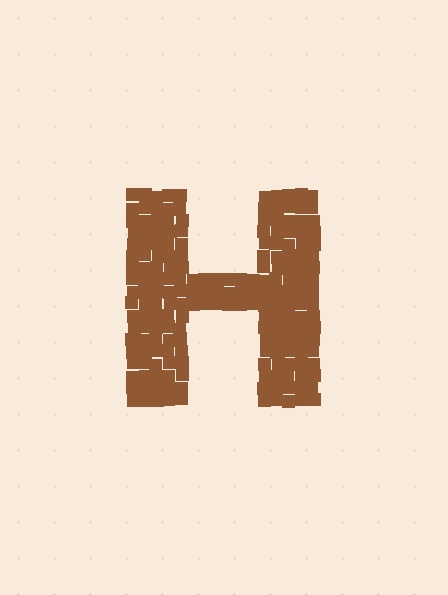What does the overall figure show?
The overall figure shows the letter H.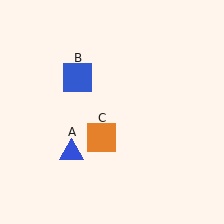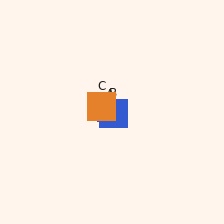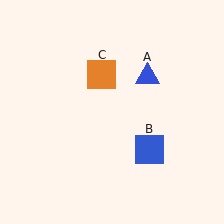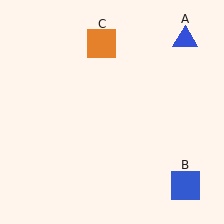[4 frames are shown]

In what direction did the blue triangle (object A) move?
The blue triangle (object A) moved up and to the right.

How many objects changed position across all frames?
3 objects changed position: blue triangle (object A), blue square (object B), orange square (object C).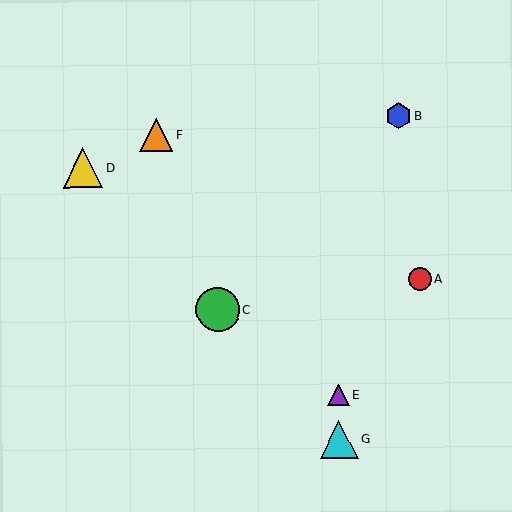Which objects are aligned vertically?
Objects E, G are aligned vertically.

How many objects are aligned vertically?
2 objects (E, G) are aligned vertically.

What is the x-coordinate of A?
Object A is at x≈420.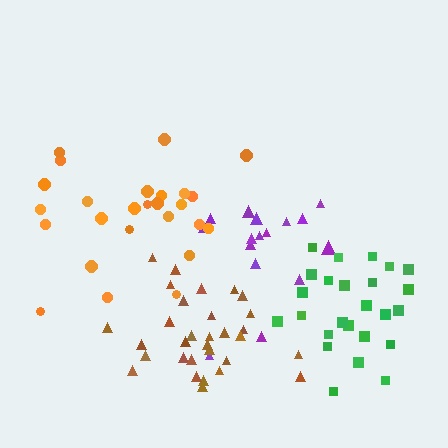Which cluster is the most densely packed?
Brown.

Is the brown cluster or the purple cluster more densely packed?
Brown.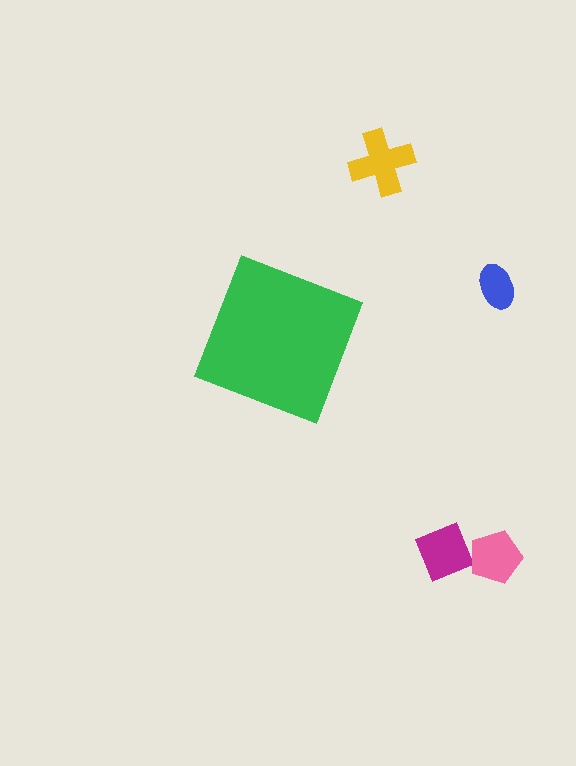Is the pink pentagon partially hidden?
No, the pink pentagon is fully visible.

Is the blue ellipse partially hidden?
No, the blue ellipse is fully visible.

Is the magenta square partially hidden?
No, the magenta square is fully visible.